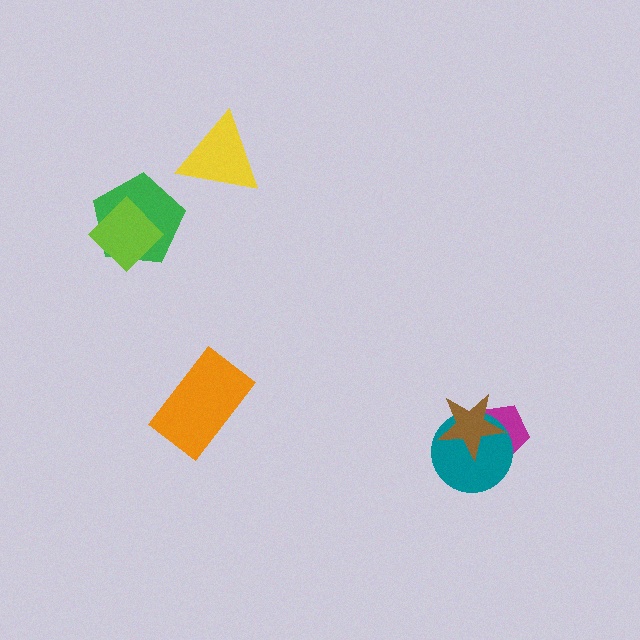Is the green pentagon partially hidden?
Yes, it is partially covered by another shape.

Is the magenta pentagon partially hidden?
Yes, it is partially covered by another shape.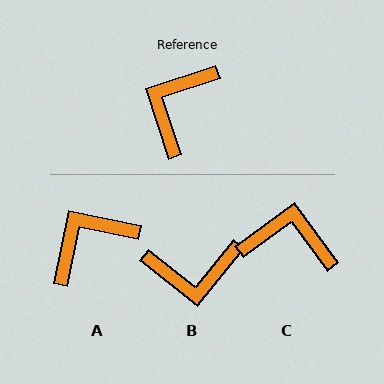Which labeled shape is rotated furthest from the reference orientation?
B, about 123 degrees away.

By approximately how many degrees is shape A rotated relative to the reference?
Approximately 30 degrees clockwise.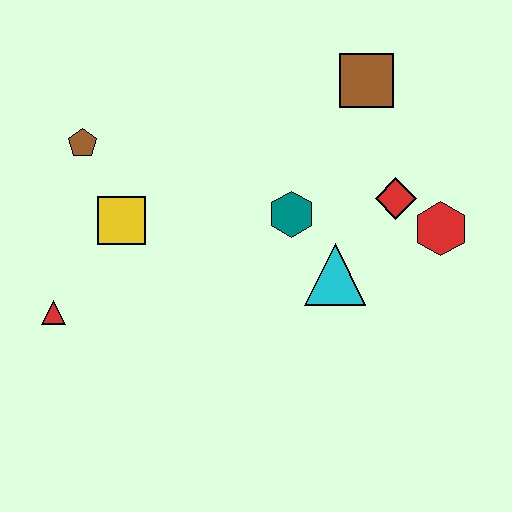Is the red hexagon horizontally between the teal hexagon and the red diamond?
No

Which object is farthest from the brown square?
The red triangle is farthest from the brown square.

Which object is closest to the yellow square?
The brown pentagon is closest to the yellow square.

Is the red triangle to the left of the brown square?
Yes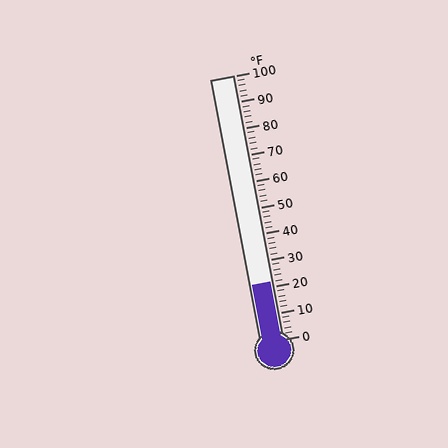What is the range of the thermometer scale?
The thermometer scale ranges from 0°F to 100°F.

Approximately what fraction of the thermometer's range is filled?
The thermometer is filled to approximately 20% of its range.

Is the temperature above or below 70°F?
The temperature is below 70°F.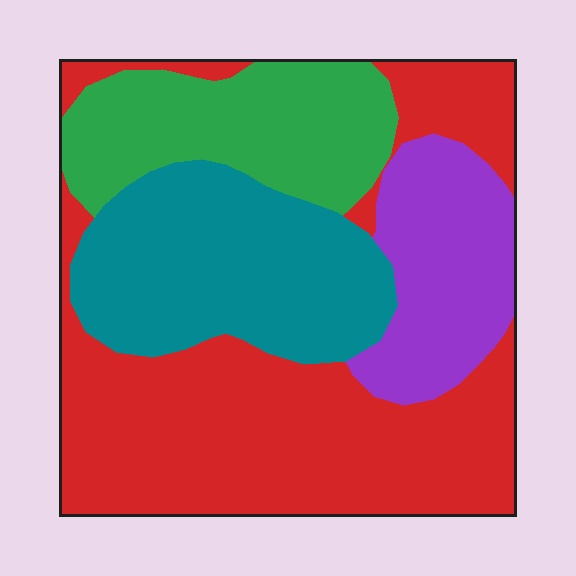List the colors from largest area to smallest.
From largest to smallest: red, teal, green, purple.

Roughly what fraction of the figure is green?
Green takes up about one sixth (1/6) of the figure.